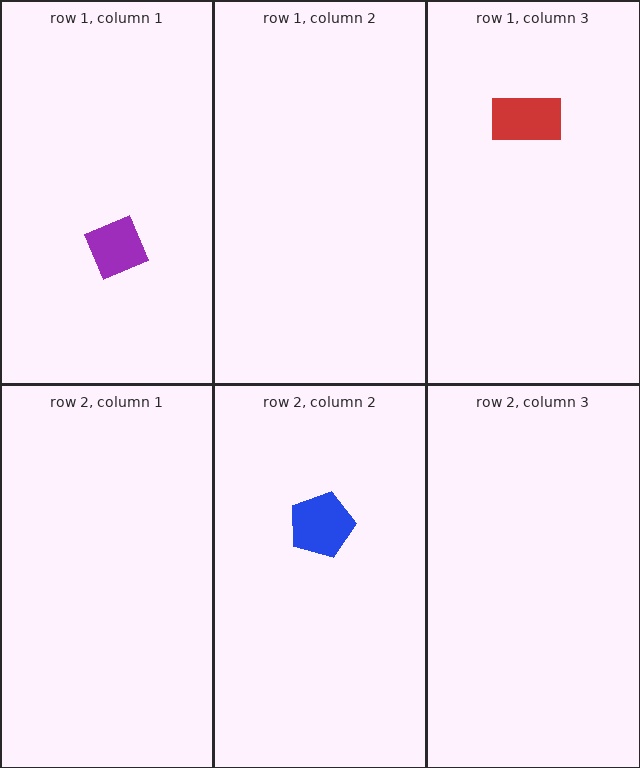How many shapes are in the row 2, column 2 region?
1.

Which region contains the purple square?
The row 1, column 1 region.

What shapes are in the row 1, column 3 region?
The red rectangle.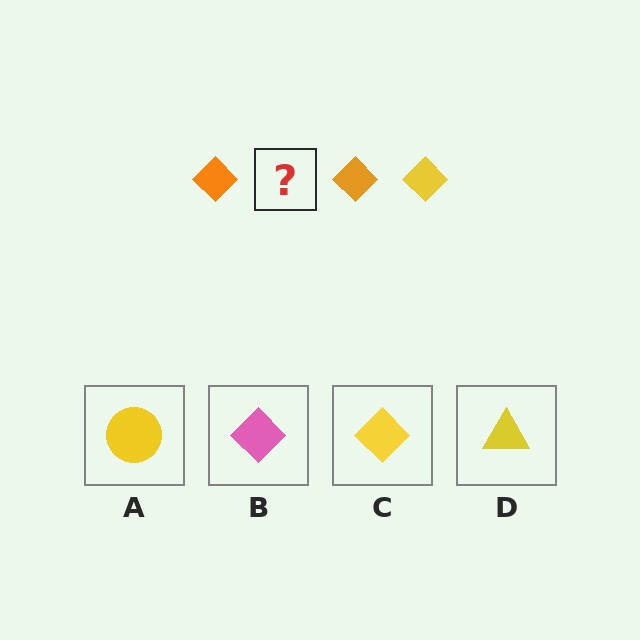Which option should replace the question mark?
Option C.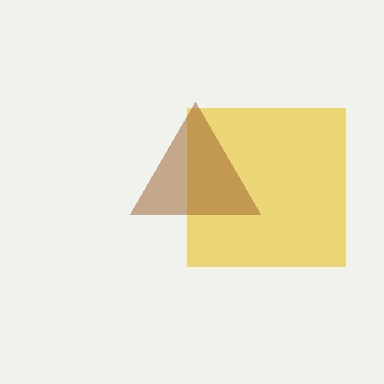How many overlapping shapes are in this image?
There are 2 overlapping shapes in the image.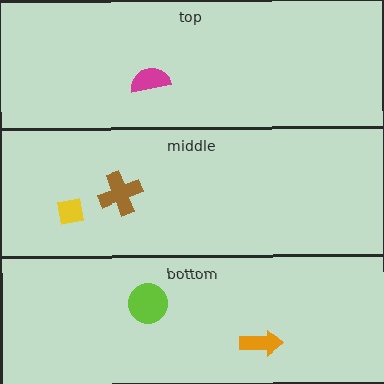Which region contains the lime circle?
The bottom region.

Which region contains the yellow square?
The middle region.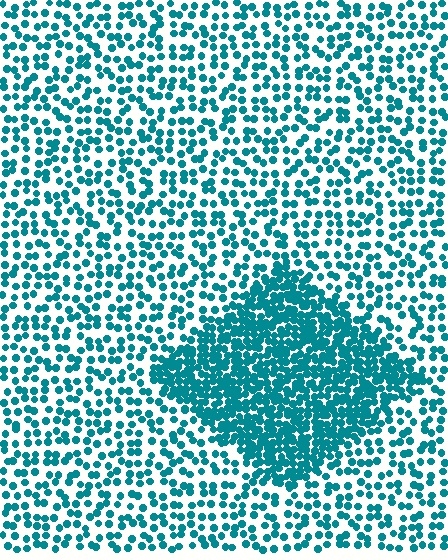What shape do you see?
I see a diamond.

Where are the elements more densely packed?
The elements are more densely packed inside the diamond boundary.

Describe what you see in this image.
The image contains small teal elements arranged at two different densities. A diamond-shaped region is visible where the elements are more densely packed than the surrounding area.